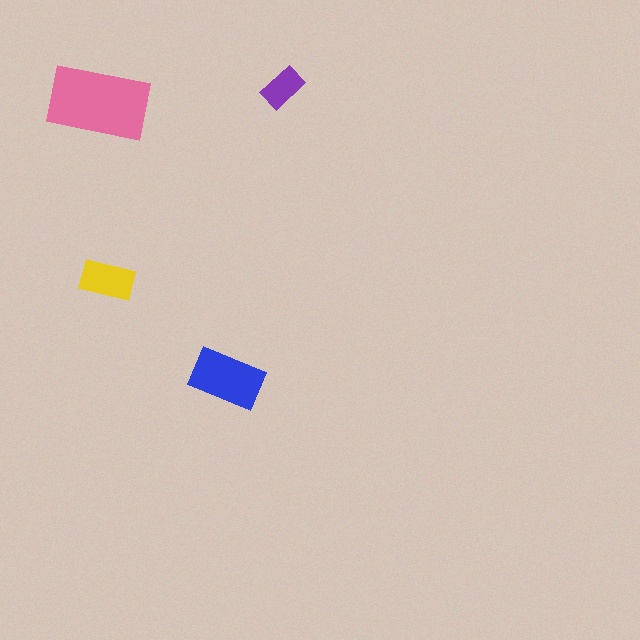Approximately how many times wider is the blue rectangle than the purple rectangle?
About 1.5 times wider.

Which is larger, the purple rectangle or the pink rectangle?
The pink one.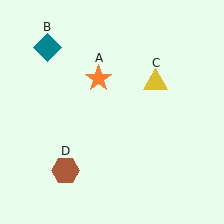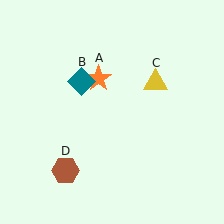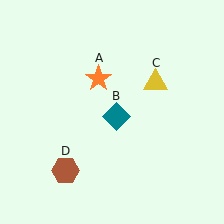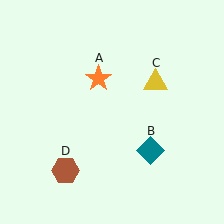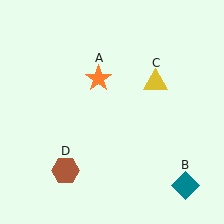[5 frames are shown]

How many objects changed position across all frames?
1 object changed position: teal diamond (object B).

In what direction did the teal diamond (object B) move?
The teal diamond (object B) moved down and to the right.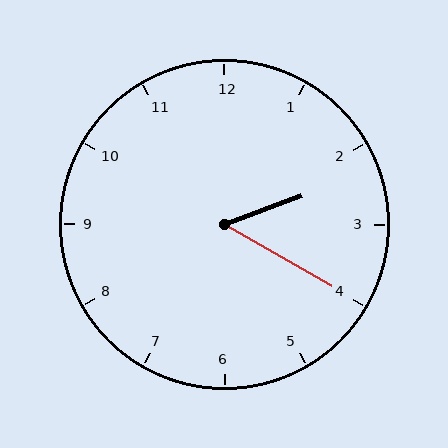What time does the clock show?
2:20.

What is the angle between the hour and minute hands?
Approximately 50 degrees.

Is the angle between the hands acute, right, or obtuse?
It is acute.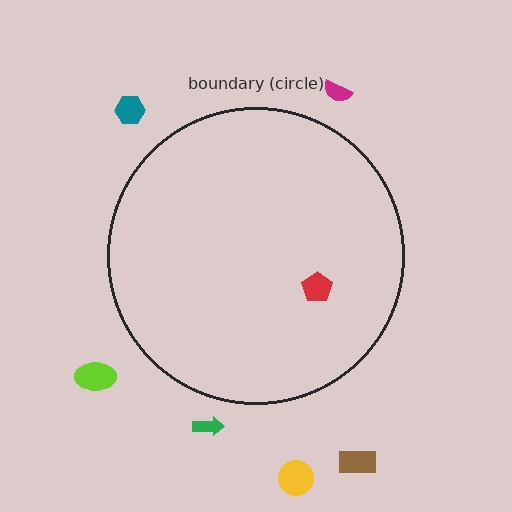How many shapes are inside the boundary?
1 inside, 6 outside.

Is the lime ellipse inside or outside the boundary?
Outside.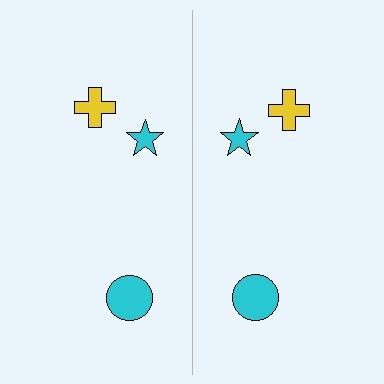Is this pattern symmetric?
Yes, this pattern has bilateral (reflection) symmetry.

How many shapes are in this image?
There are 6 shapes in this image.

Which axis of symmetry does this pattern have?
The pattern has a vertical axis of symmetry running through the center of the image.